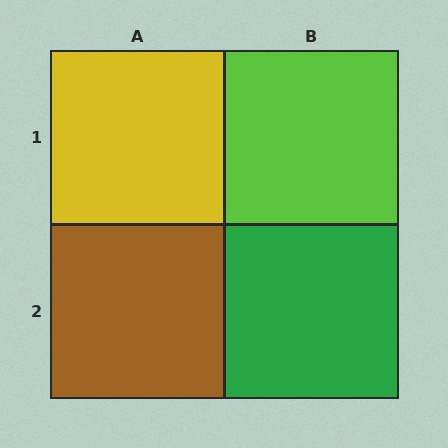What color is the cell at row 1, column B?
Lime.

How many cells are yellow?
1 cell is yellow.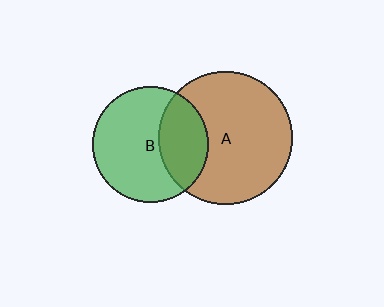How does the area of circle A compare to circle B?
Approximately 1.3 times.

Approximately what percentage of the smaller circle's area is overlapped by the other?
Approximately 30%.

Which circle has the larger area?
Circle A (brown).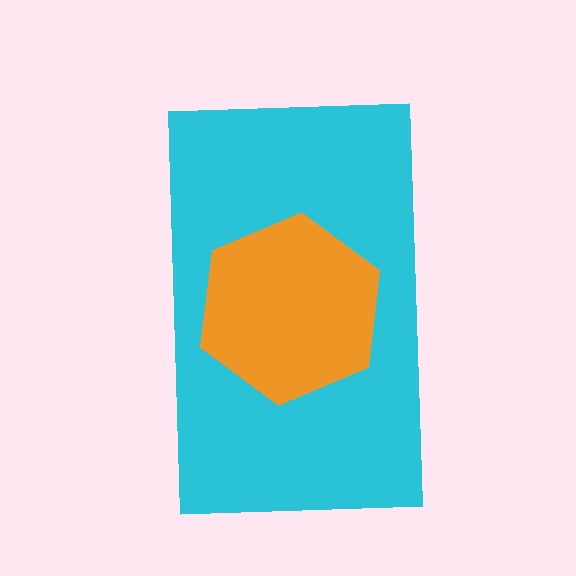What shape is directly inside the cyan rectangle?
The orange hexagon.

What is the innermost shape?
The orange hexagon.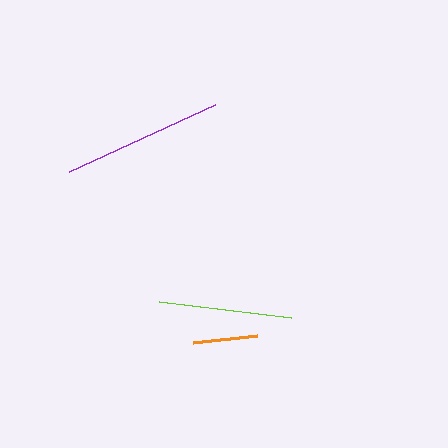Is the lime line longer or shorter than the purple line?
The purple line is longer than the lime line.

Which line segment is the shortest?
The orange line is the shortest at approximately 65 pixels.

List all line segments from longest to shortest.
From longest to shortest: purple, lime, orange.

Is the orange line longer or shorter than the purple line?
The purple line is longer than the orange line.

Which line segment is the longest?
The purple line is the longest at approximately 161 pixels.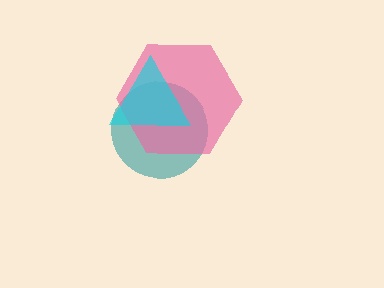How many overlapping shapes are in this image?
There are 3 overlapping shapes in the image.